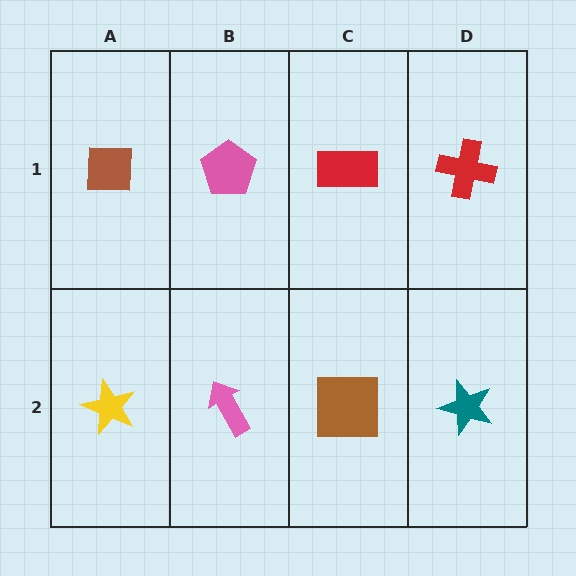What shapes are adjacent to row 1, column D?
A teal star (row 2, column D), a red rectangle (row 1, column C).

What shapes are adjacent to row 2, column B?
A pink pentagon (row 1, column B), a yellow star (row 2, column A), a brown square (row 2, column C).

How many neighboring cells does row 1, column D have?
2.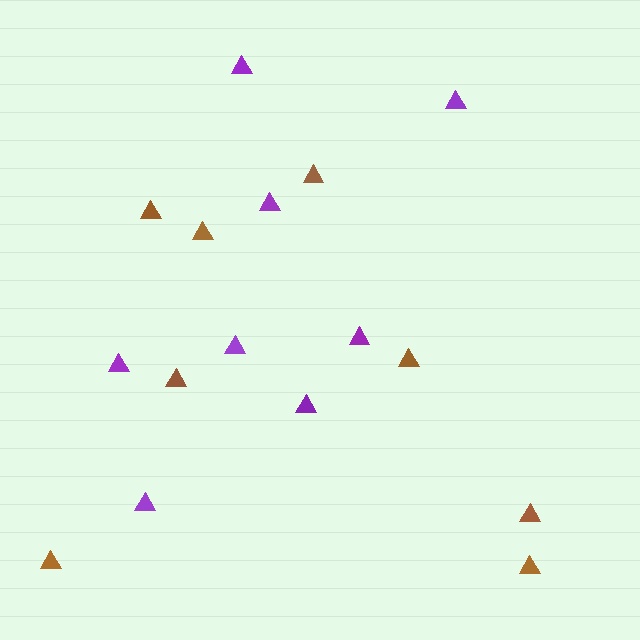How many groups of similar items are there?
There are 2 groups: one group of purple triangles (8) and one group of brown triangles (8).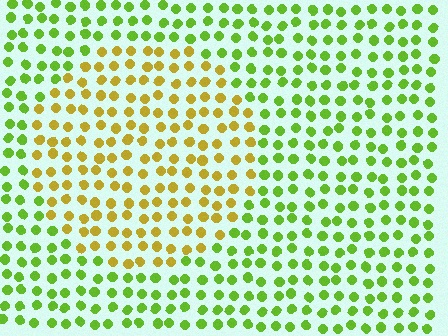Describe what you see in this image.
The image is filled with small lime elements in a uniform arrangement. A circle-shaped region is visible where the elements are tinted to a slightly different hue, forming a subtle color boundary.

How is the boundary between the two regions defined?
The boundary is defined purely by a slight shift in hue (about 45 degrees). Spacing, size, and orientation are identical on both sides.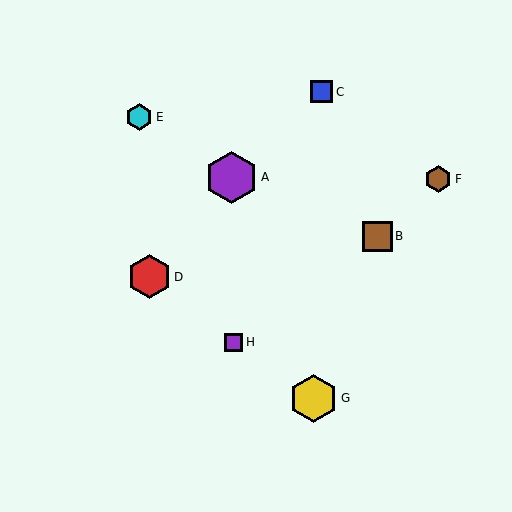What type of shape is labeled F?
Shape F is a brown hexagon.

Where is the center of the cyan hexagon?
The center of the cyan hexagon is at (139, 117).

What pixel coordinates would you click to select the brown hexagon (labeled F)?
Click at (438, 179) to select the brown hexagon F.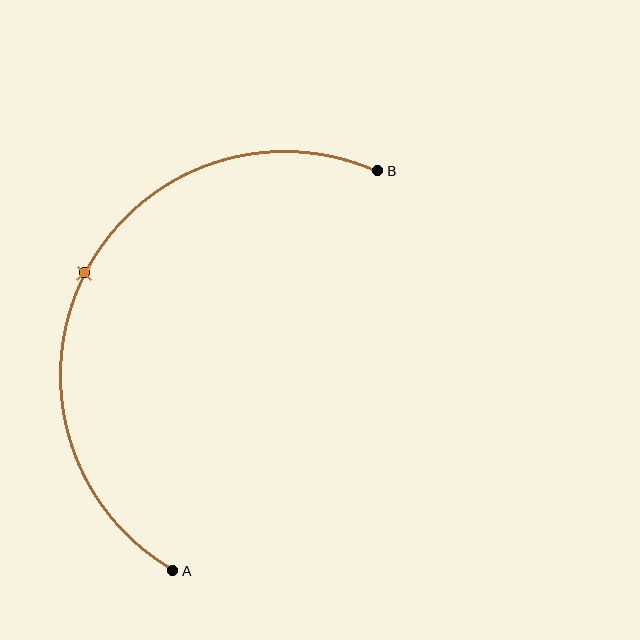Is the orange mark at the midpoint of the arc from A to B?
Yes. The orange mark lies on the arc at equal arc-length from both A and B — it is the arc midpoint.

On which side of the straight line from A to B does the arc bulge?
The arc bulges to the left of the straight line connecting A and B.